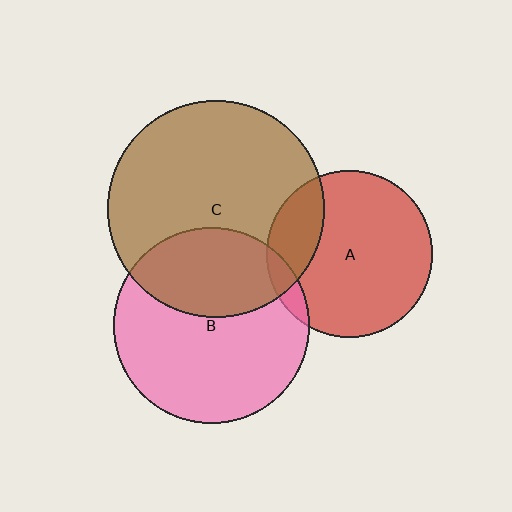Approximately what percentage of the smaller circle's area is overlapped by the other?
Approximately 20%.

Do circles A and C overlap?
Yes.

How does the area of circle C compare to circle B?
Approximately 1.2 times.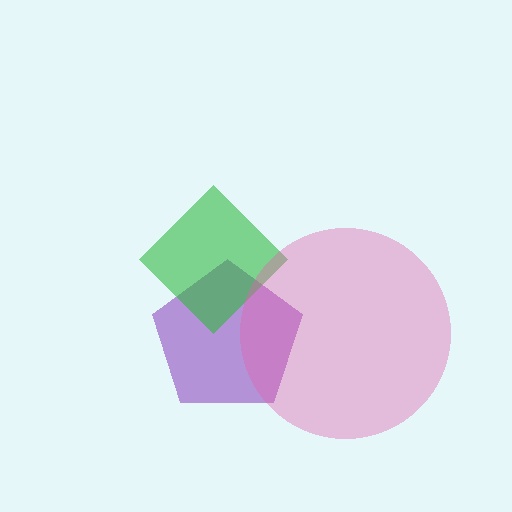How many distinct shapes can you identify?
There are 3 distinct shapes: a purple pentagon, a green diamond, a pink circle.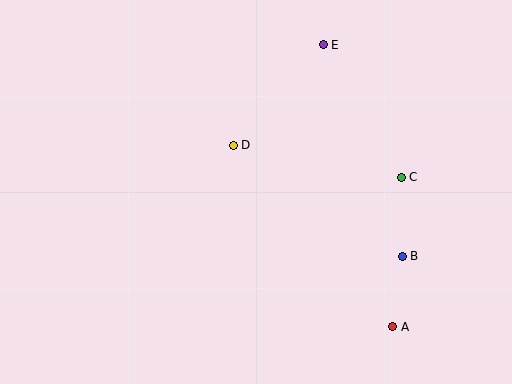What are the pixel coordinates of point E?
Point E is at (323, 45).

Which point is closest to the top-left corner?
Point D is closest to the top-left corner.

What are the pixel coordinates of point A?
Point A is at (393, 327).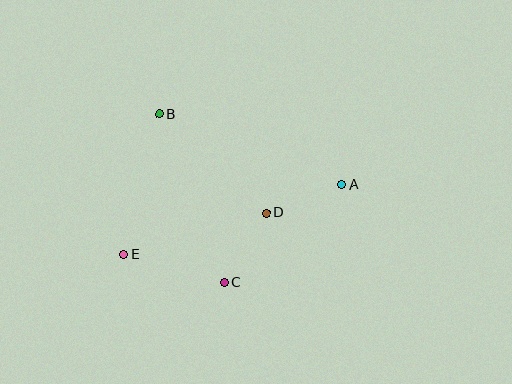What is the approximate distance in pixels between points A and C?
The distance between A and C is approximately 153 pixels.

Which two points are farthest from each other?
Points A and E are farthest from each other.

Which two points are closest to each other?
Points A and D are closest to each other.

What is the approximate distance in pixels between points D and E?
The distance between D and E is approximately 148 pixels.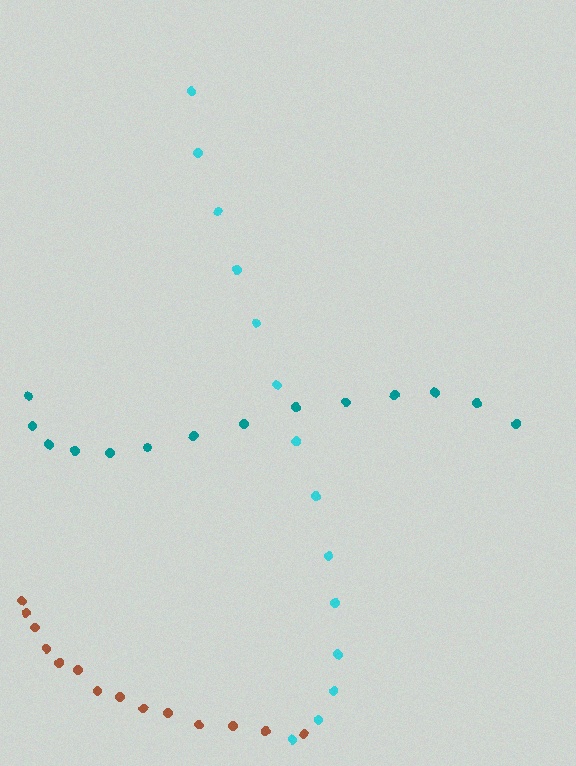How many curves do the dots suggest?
There are 3 distinct paths.